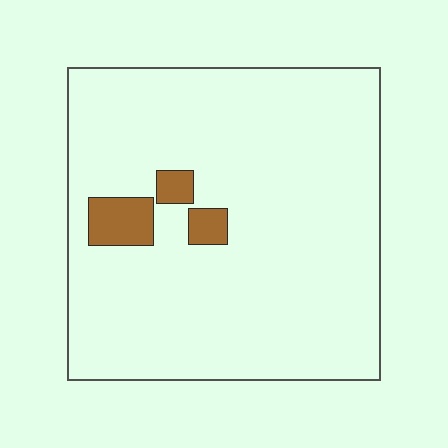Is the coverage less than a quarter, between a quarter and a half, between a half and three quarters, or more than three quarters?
Less than a quarter.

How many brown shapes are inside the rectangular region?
3.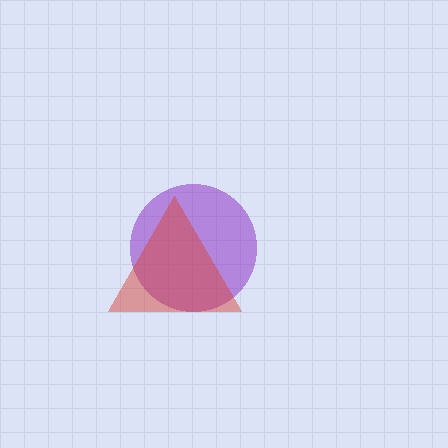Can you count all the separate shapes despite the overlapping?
Yes, there are 2 separate shapes.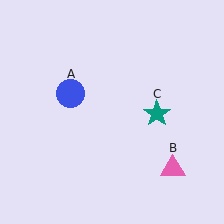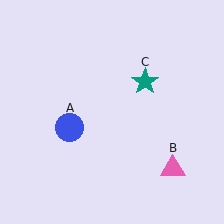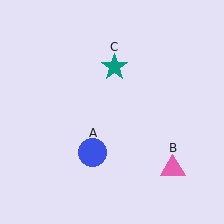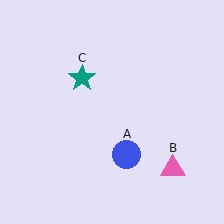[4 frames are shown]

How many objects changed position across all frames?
2 objects changed position: blue circle (object A), teal star (object C).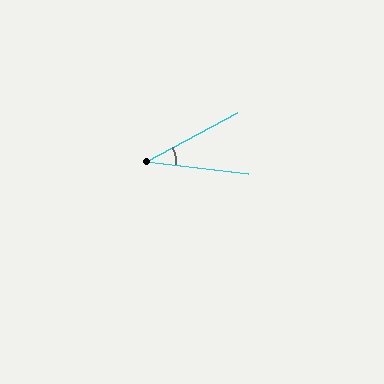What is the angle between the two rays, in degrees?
Approximately 35 degrees.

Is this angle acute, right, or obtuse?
It is acute.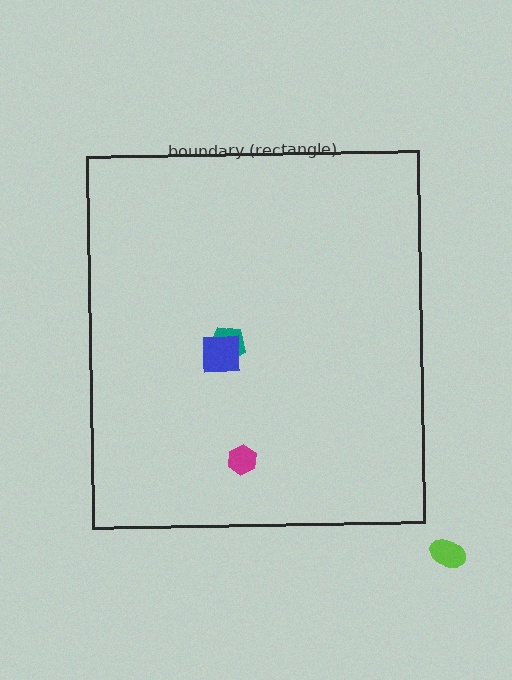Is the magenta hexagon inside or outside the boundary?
Inside.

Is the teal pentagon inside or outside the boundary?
Inside.